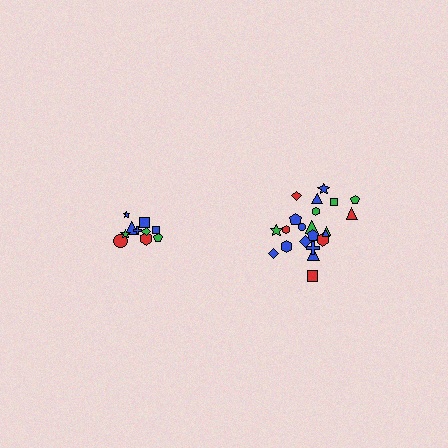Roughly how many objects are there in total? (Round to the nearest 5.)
Roughly 30 objects in total.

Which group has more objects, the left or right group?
The right group.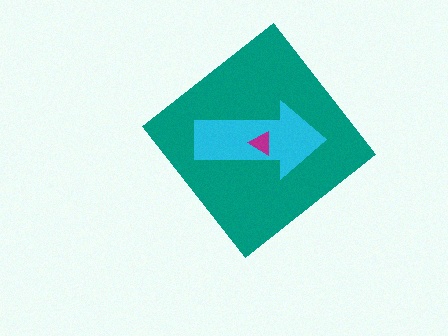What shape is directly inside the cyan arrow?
The magenta triangle.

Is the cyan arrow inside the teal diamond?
Yes.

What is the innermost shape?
The magenta triangle.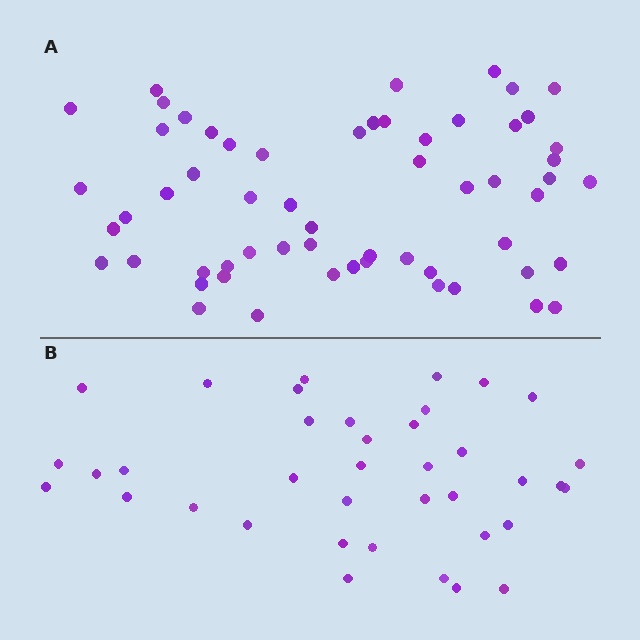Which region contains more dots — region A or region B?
Region A (the top region) has more dots.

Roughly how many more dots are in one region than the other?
Region A has approximately 20 more dots than region B.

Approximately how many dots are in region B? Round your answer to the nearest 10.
About 40 dots. (The exact count is 38, which rounds to 40.)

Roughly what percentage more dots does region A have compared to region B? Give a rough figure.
About 55% more.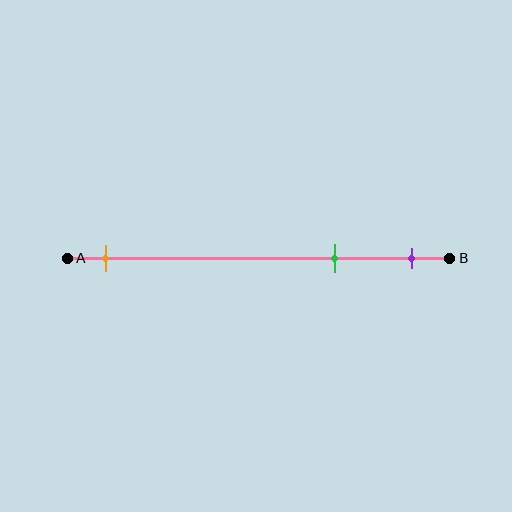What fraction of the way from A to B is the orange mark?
The orange mark is approximately 10% (0.1) of the way from A to B.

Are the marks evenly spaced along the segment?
No, the marks are not evenly spaced.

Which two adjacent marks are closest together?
The green and purple marks are the closest adjacent pair.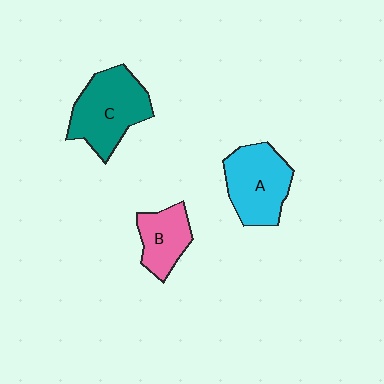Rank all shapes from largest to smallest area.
From largest to smallest: C (teal), A (cyan), B (pink).